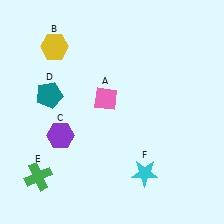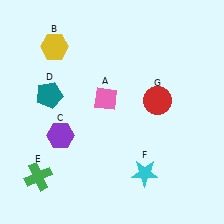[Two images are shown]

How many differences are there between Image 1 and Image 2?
There is 1 difference between the two images.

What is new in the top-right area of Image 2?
A red circle (G) was added in the top-right area of Image 2.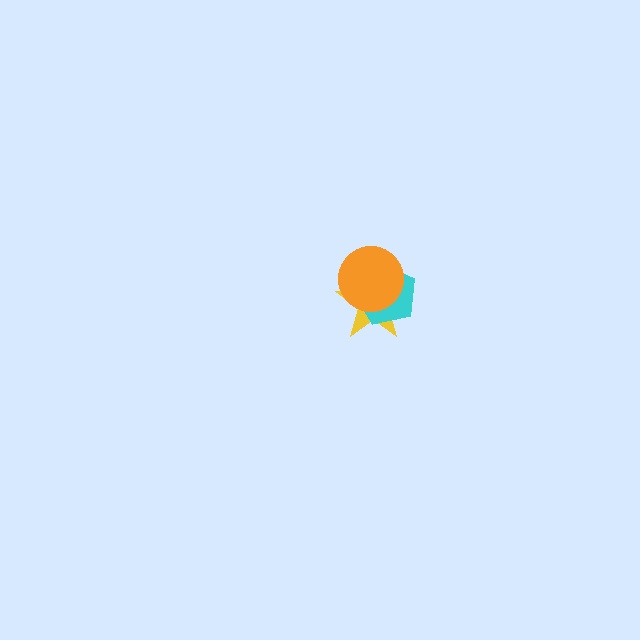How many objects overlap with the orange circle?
2 objects overlap with the orange circle.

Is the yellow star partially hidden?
Yes, it is partially covered by another shape.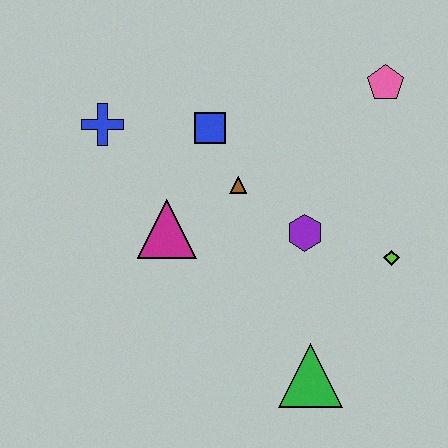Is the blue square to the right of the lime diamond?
No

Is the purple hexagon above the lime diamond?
Yes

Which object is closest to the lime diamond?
The purple hexagon is closest to the lime diamond.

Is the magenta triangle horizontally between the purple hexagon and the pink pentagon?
No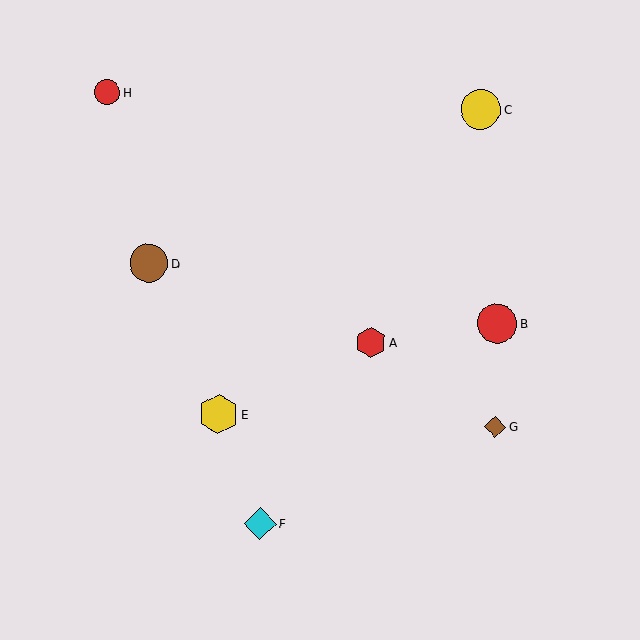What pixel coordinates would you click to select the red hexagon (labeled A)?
Click at (371, 342) to select the red hexagon A.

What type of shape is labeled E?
Shape E is a yellow hexagon.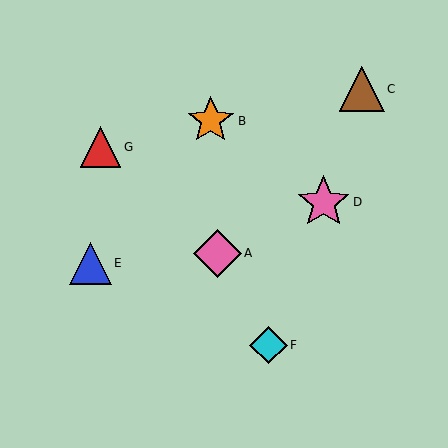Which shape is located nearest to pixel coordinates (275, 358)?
The cyan diamond (labeled F) at (268, 345) is nearest to that location.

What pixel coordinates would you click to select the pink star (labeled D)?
Click at (324, 202) to select the pink star D.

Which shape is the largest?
The pink star (labeled D) is the largest.